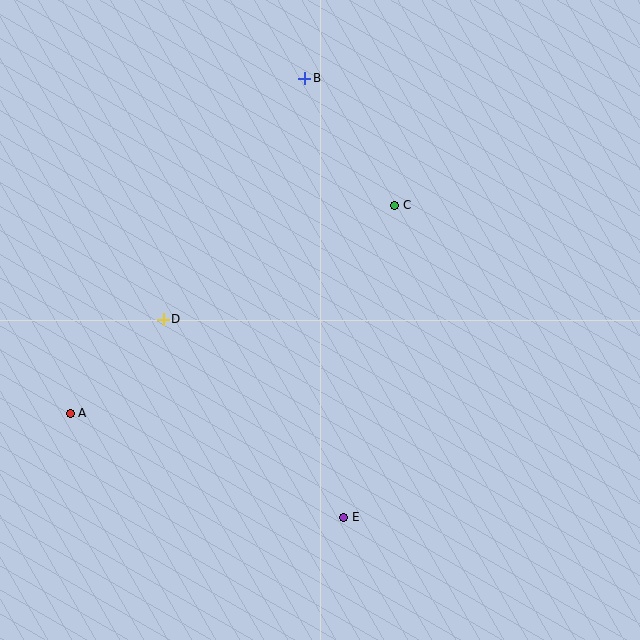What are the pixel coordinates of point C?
Point C is at (395, 205).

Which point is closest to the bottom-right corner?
Point E is closest to the bottom-right corner.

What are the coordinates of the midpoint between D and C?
The midpoint between D and C is at (279, 262).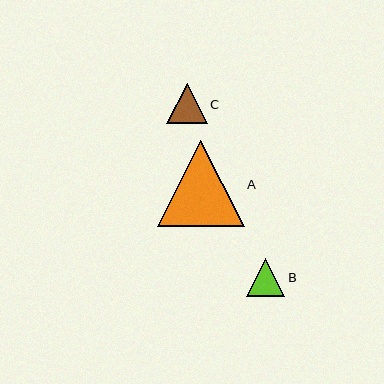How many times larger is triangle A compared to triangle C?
Triangle A is approximately 2.1 times the size of triangle C.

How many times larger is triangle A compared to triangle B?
Triangle A is approximately 2.2 times the size of triangle B.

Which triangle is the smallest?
Triangle B is the smallest with a size of approximately 38 pixels.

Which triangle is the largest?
Triangle A is the largest with a size of approximately 86 pixels.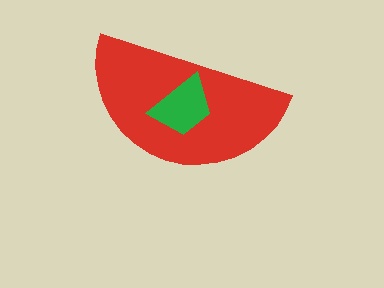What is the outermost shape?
The red semicircle.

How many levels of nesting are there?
2.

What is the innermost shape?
The green trapezoid.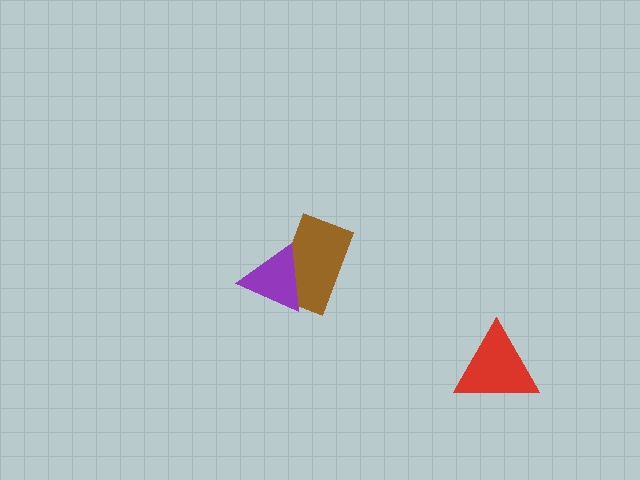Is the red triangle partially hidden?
No, no other shape covers it.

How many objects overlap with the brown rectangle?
1 object overlaps with the brown rectangle.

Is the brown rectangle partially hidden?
Yes, it is partially covered by another shape.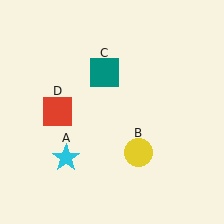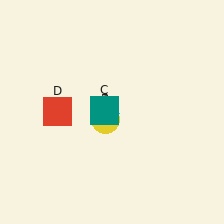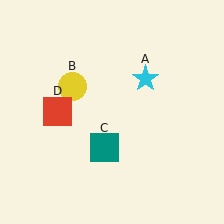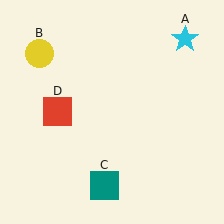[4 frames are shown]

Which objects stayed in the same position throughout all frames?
Red square (object D) remained stationary.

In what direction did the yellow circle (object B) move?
The yellow circle (object B) moved up and to the left.